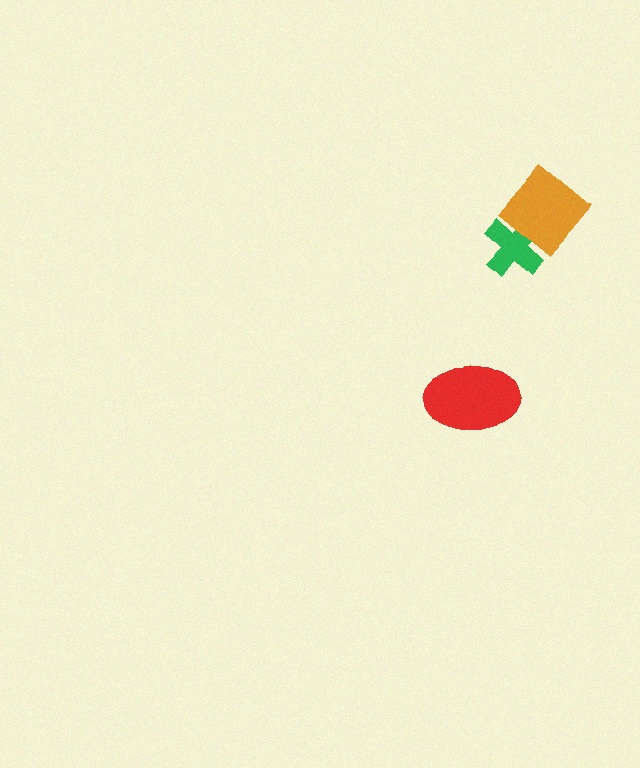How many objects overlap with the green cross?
1 object overlaps with the green cross.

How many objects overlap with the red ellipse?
0 objects overlap with the red ellipse.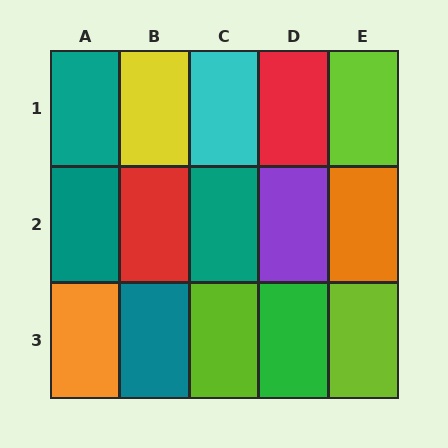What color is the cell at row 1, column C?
Cyan.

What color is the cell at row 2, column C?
Teal.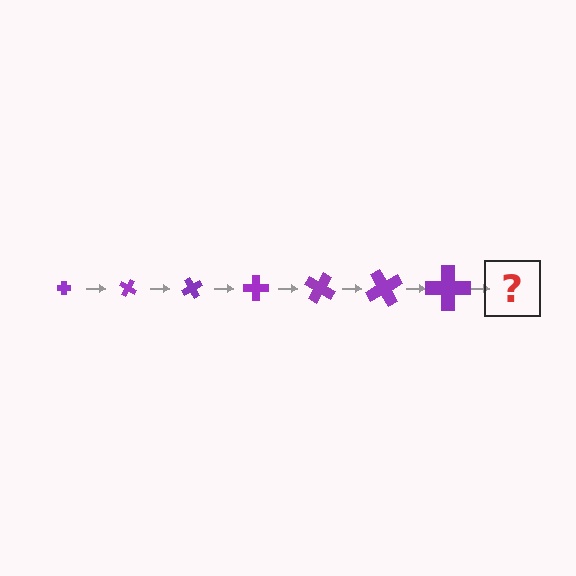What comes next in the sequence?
The next element should be a cross, larger than the previous one and rotated 210 degrees from the start.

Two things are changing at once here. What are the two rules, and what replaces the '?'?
The two rules are that the cross grows larger each step and it rotates 30 degrees each step. The '?' should be a cross, larger than the previous one and rotated 210 degrees from the start.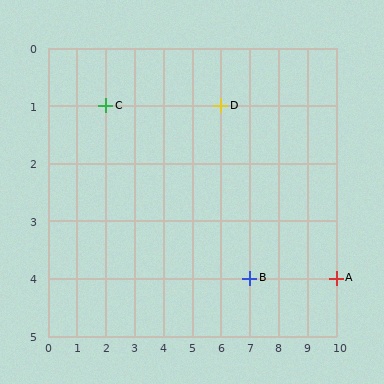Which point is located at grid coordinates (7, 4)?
Point B is at (7, 4).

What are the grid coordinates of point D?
Point D is at grid coordinates (6, 1).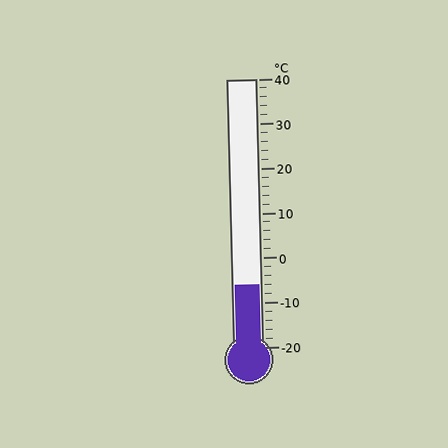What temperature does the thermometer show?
The thermometer shows approximately -6°C.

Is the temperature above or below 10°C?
The temperature is below 10°C.